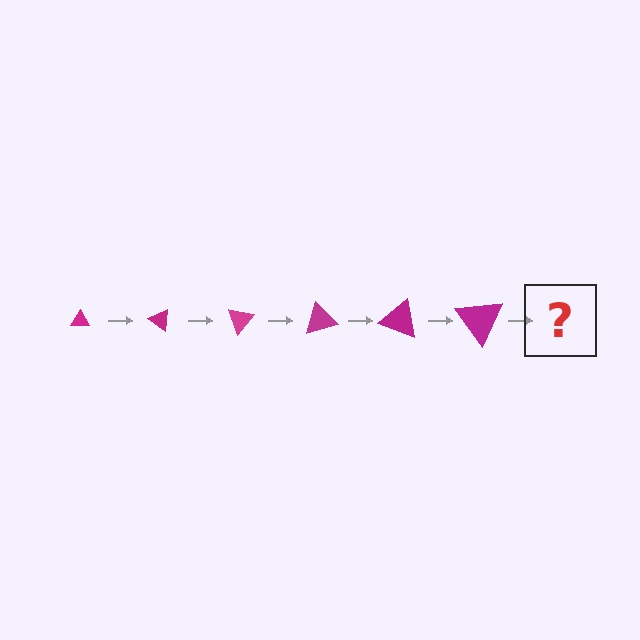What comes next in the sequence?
The next element should be a triangle, larger than the previous one and rotated 210 degrees from the start.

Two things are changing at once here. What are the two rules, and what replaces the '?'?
The two rules are that the triangle grows larger each step and it rotates 35 degrees each step. The '?' should be a triangle, larger than the previous one and rotated 210 degrees from the start.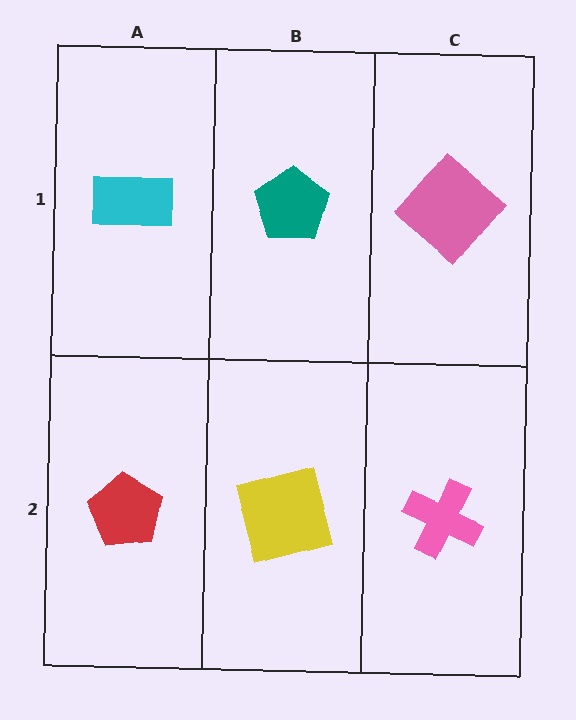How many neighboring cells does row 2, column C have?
2.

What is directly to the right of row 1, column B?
A pink diamond.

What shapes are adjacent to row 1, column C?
A pink cross (row 2, column C), a teal pentagon (row 1, column B).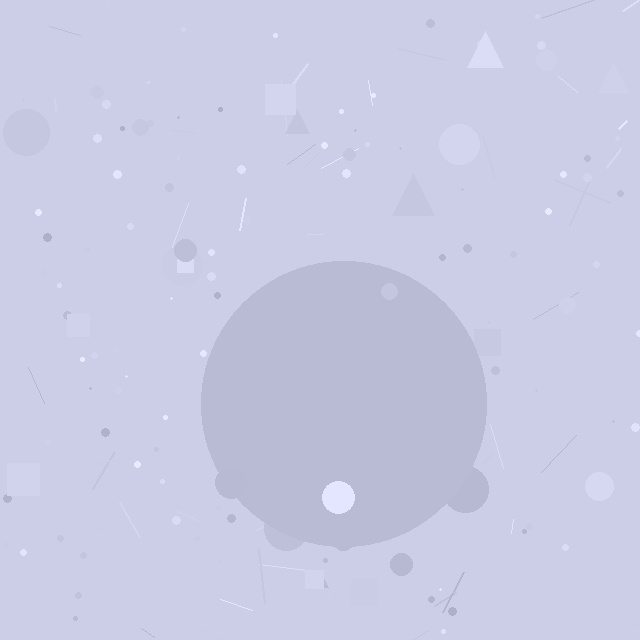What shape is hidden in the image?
A circle is hidden in the image.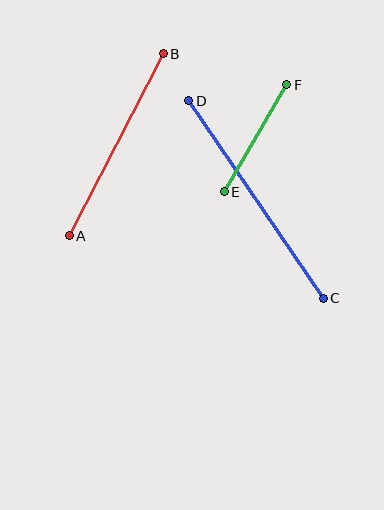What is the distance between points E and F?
The distance is approximately 124 pixels.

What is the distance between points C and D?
The distance is approximately 239 pixels.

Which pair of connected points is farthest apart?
Points C and D are farthest apart.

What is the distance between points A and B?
The distance is approximately 205 pixels.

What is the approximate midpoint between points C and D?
The midpoint is at approximately (256, 199) pixels.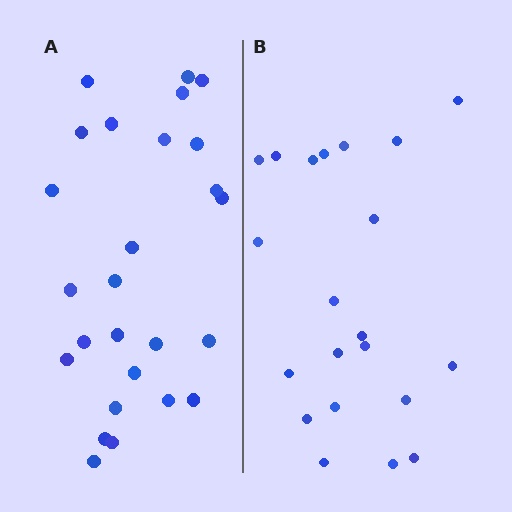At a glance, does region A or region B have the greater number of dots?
Region A (the left region) has more dots.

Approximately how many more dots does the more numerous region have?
Region A has about 5 more dots than region B.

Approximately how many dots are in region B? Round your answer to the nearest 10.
About 20 dots. (The exact count is 21, which rounds to 20.)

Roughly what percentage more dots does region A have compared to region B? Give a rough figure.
About 25% more.